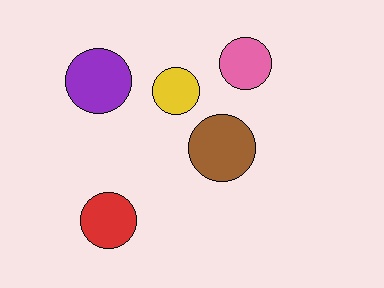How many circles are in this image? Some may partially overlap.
There are 5 circles.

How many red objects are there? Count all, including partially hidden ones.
There is 1 red object.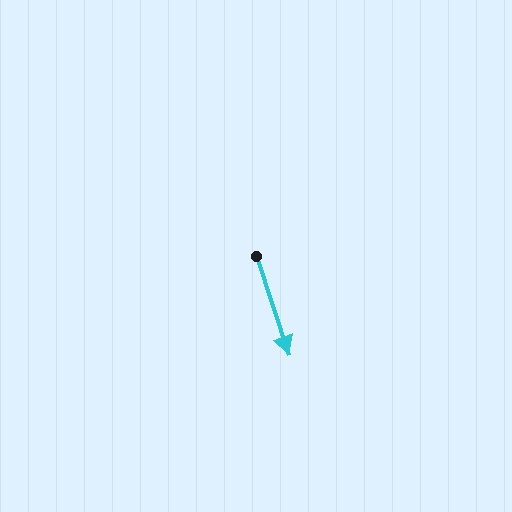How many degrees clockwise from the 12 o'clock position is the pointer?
Approximately 162 degrees.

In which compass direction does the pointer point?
South.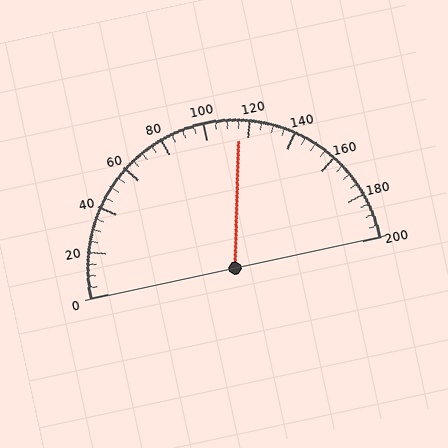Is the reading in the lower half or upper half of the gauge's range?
The reading is in the upper half of the range (0 to 200).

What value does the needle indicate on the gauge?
The needle indicates approximately 115.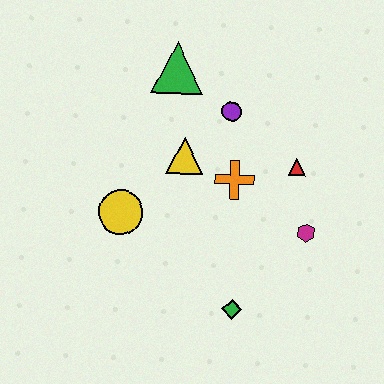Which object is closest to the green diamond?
The magenta hexagon is closest to the green diamond.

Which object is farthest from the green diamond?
The green triangle is farthest from the green diamond.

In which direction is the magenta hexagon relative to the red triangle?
The magenta hexagon is below the red triangle.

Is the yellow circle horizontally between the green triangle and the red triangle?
No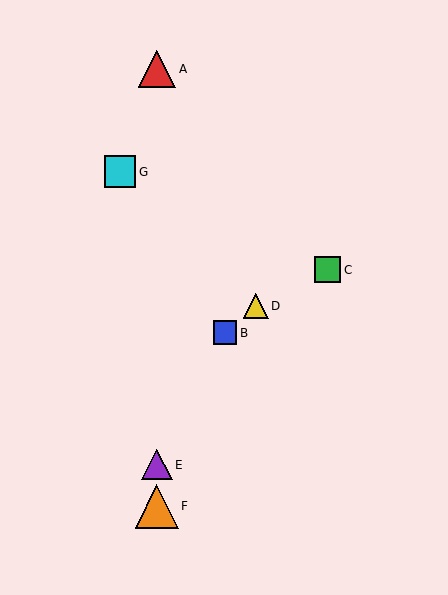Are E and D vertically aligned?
No, E is at x≈157 and D is at x≈256.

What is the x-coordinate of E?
Object E is at x≈157.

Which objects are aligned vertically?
Objects A, E, F are aligned vertically.